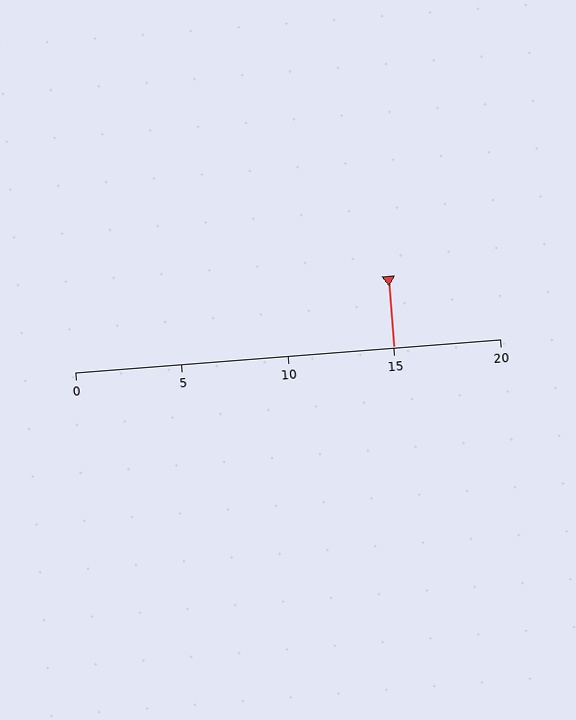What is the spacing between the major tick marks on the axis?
The major ticks are spaced 5 apart.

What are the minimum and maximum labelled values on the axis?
The axis runs from 0 to 20.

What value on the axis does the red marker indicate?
The marker indicates approximately 15.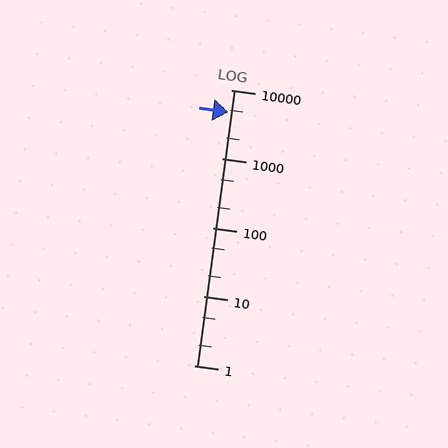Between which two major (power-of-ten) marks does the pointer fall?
The pointer is between 1000 and 10000.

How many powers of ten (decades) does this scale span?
The scale spans 4 decades, from 1 to 10000.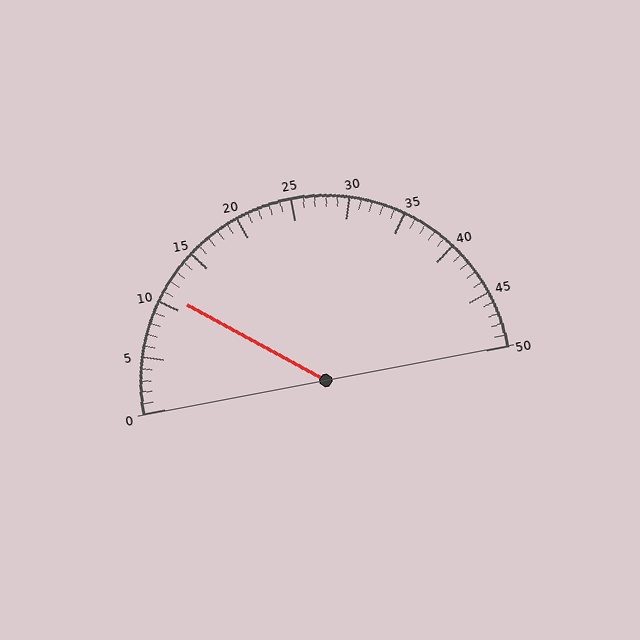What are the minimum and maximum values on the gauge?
The gauge ranges from 0 to 50.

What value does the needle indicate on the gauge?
The needle indicates approximately 11.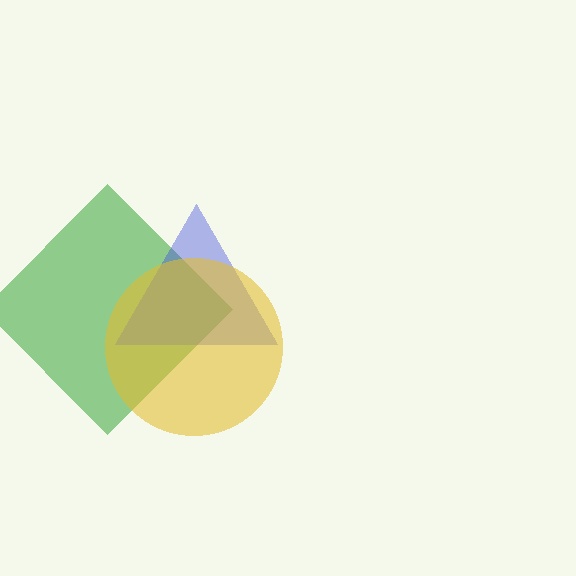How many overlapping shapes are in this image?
There are 3 overlapping shapes in the image.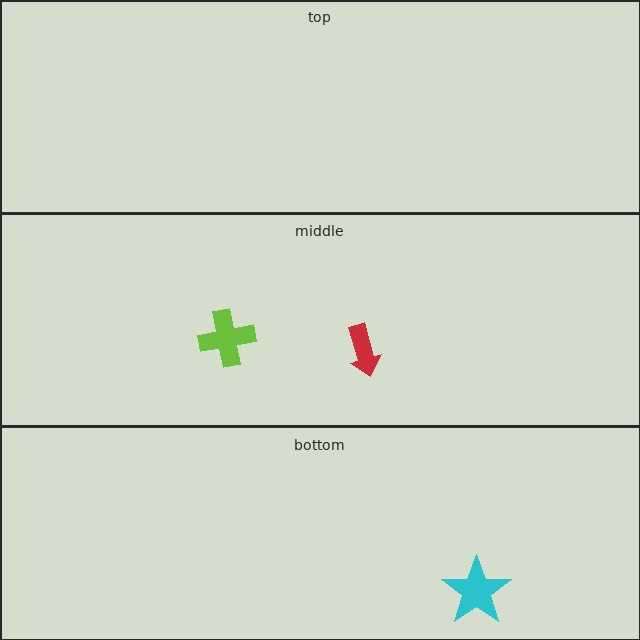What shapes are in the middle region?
The lime cross, the red arrow.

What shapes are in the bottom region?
The cyan star.